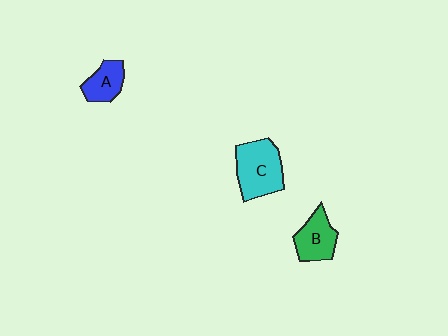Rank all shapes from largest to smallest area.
From largest to smallest: C (cyan), B (green), A (blue).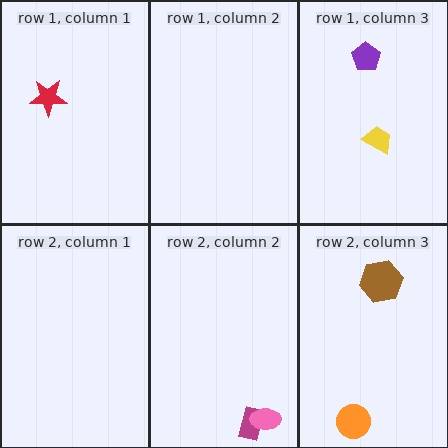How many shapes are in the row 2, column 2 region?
2.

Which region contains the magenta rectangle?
The row 2, column 2 region.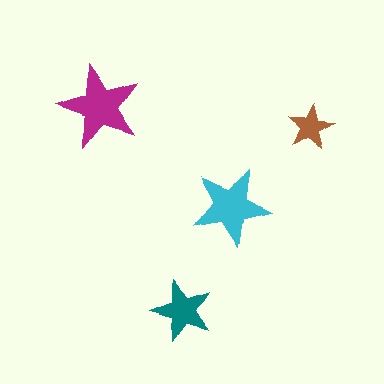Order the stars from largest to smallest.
the magenta one, the cyan one, the teal one, the brown one.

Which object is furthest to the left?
The magenta star is leftmost.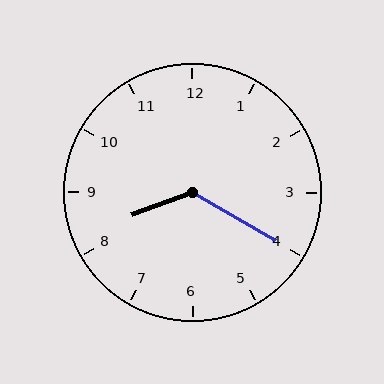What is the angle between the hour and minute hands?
Approximately 130 degrees.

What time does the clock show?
8:20.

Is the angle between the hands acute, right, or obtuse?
It is obtuse.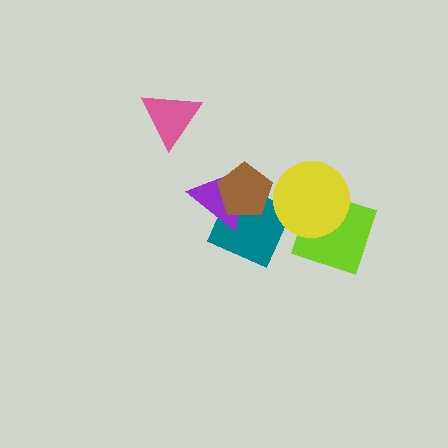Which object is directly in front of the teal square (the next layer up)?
The purple triangle is directly in front of the teal square.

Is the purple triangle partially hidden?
Yes, it is partially covered by another shape.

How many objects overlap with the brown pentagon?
2 objects overlap with the brown pentagon.